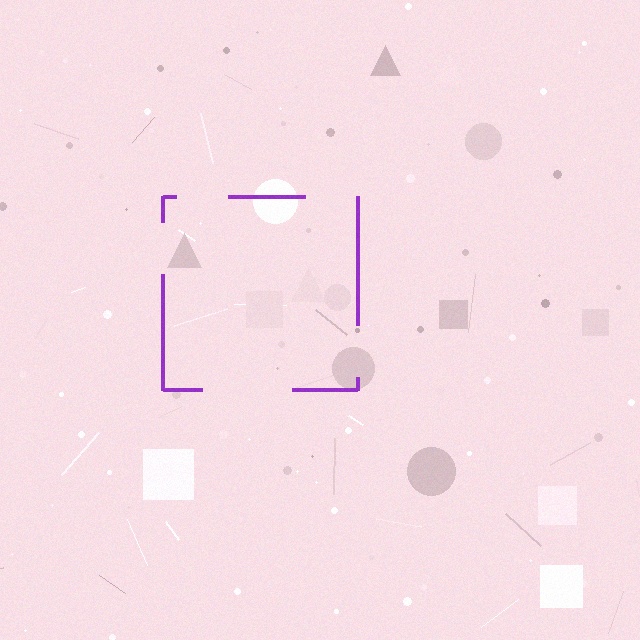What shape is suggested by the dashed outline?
The dashed outline suggests a square.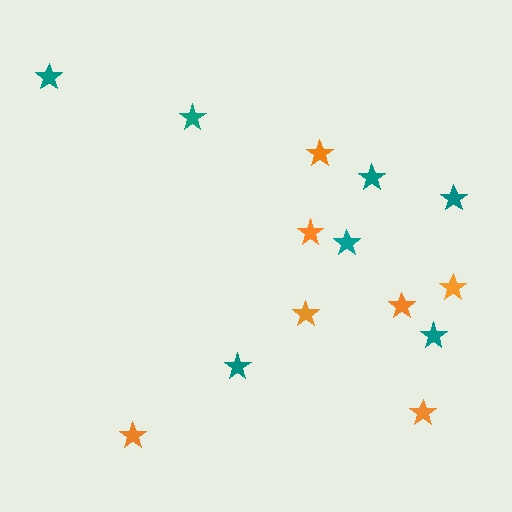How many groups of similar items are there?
There are 2 groups: one group of teal stars (7) and one group of orange stars (7).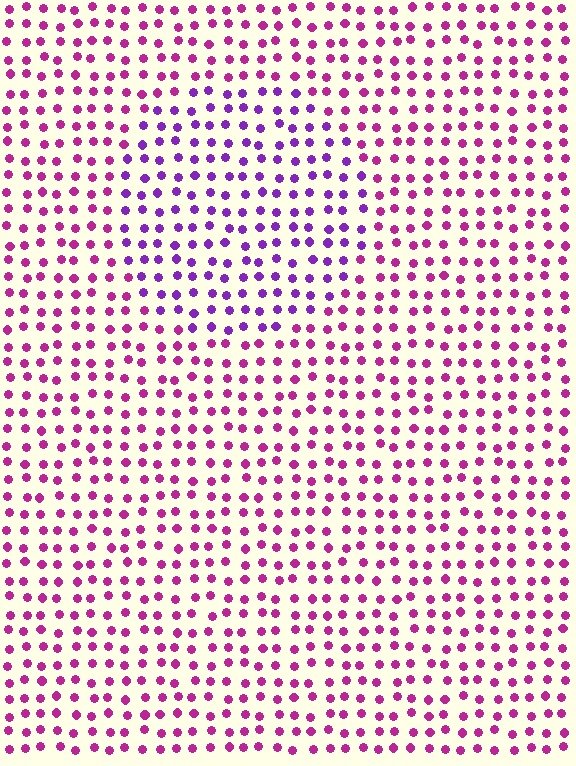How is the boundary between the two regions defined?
The boundary is defined purely by a slight shift in hue (about 36 degrees). Spacing, size, and orientation are identical on both sides.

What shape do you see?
I see a circle.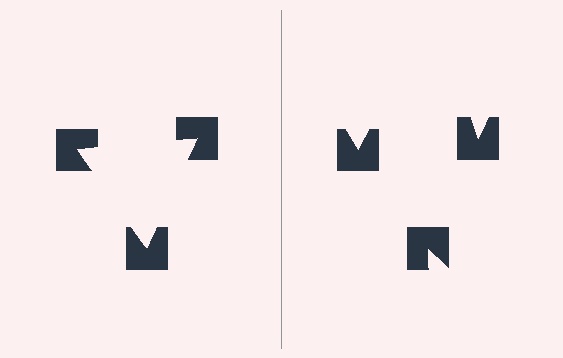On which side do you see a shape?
An illusory triangle appears on the left side. On the right side the wedge cuts are rotated, so no coherent shape forms.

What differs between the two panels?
The notched squares are positioned identically on both sides; only the wedge orientations differ. On the left they align to a triangle; on the right they are misaligned.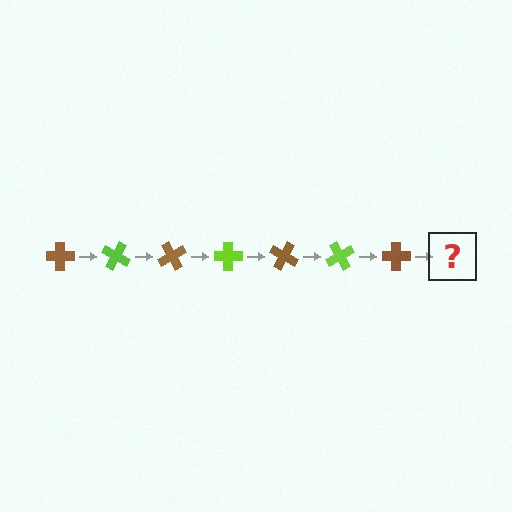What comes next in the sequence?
The next element should be a lime cross, rotated 210 degrees from the start.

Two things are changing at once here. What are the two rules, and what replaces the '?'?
The two rules are that it rotates 30 degrees each step and the color cycles through brown and lime. The '?' should be a lime cross, rotated 210 degrees from the start.